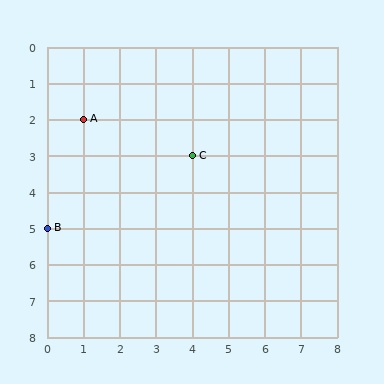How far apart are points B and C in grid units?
Points B and C are 4 columns and 2 rows apart (about 4.5 grid units diagonally).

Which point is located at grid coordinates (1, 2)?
Point A is at (1, 2).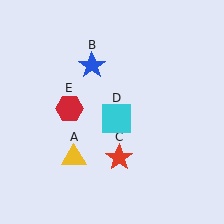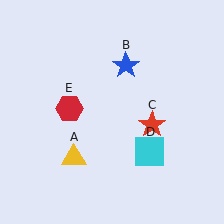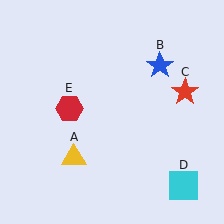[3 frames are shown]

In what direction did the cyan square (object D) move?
The cyan square (object D) moved down and to the right.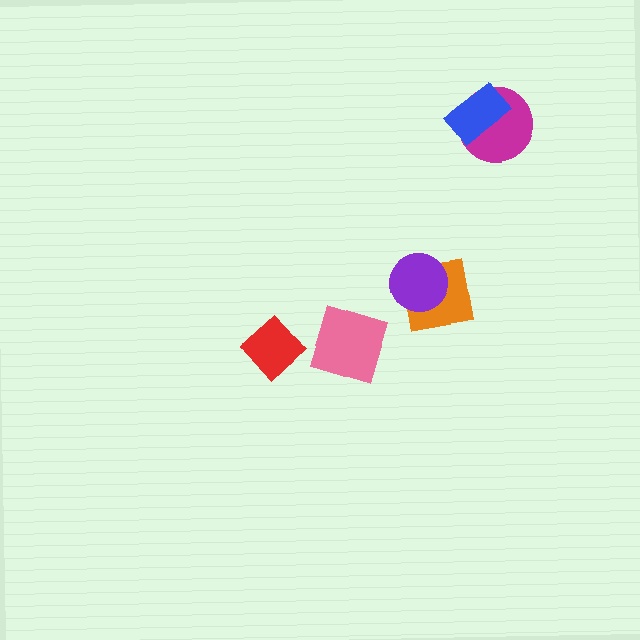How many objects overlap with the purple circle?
1 object overlaps with the purple circle.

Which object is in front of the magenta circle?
The blue rectangle is in front of the magenta circle.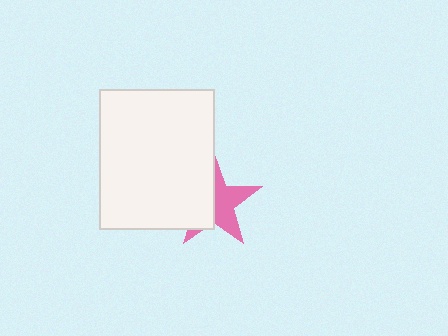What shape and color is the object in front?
The object in front is a white rectangle.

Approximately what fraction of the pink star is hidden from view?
Roughly 50% of the pink star is hidden behind the white rectangle.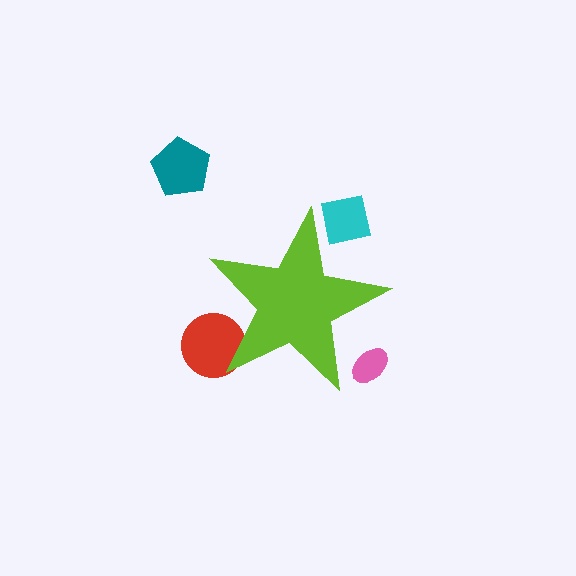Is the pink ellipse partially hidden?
Yes, the pink ellipse is partially hidden behind the lime star.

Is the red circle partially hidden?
Yes, the red circle is partially hidden behind the lime star.